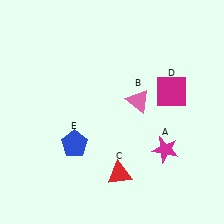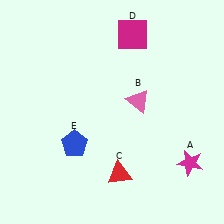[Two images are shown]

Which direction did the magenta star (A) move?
The magenta star (A) moved right.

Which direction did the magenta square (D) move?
The magenta square (D) moved up.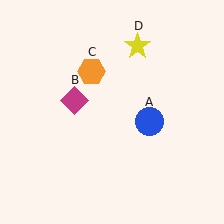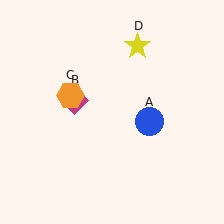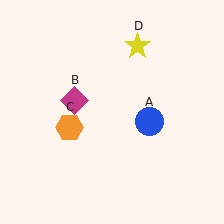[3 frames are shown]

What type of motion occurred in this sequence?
The orange hexagon (object C) rotated counterclockwise around the center of the scene.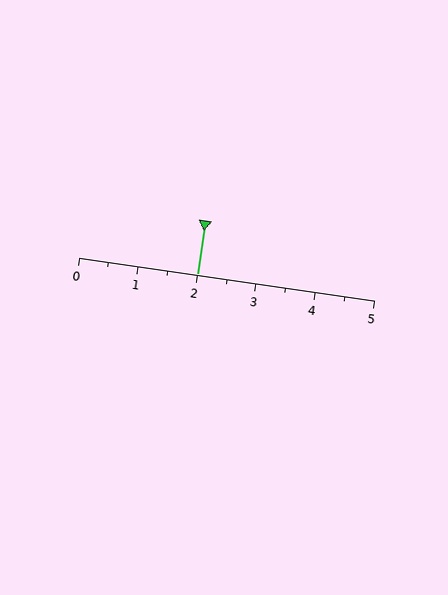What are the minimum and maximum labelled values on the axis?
The axis runs from 0 to 5.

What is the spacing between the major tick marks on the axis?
The major ticks are spaced 1 apart.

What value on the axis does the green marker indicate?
The marker indicates approximately 2.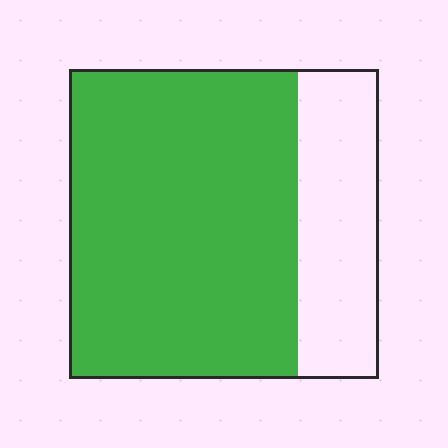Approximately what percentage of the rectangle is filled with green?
Approximately 75%.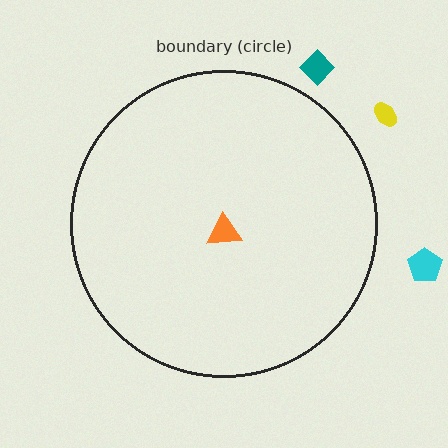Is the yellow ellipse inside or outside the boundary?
Outside.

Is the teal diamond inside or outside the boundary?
Outside.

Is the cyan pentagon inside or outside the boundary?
Outside.